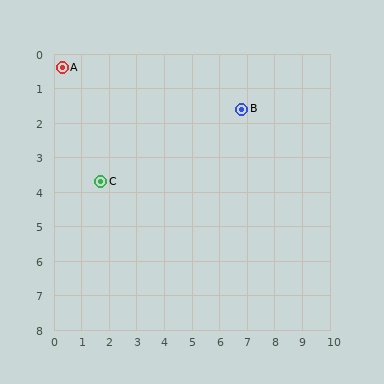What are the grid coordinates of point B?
Point B is at approximately (6.8, 1.6).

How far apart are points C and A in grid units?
Points C and A are about 3.6 grid units apart.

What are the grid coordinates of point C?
Point C is at approximately (1.7, 3.7).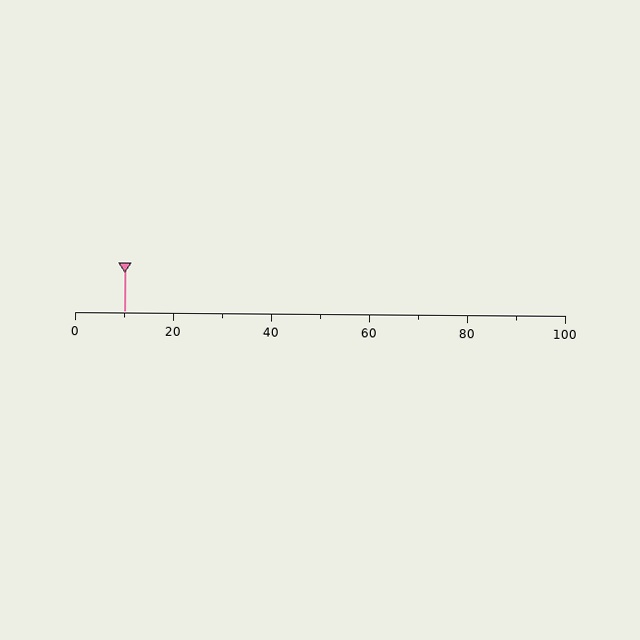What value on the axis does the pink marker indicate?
The marker indicates approximately 10.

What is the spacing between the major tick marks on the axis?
The major ticks are spaced 20 apart.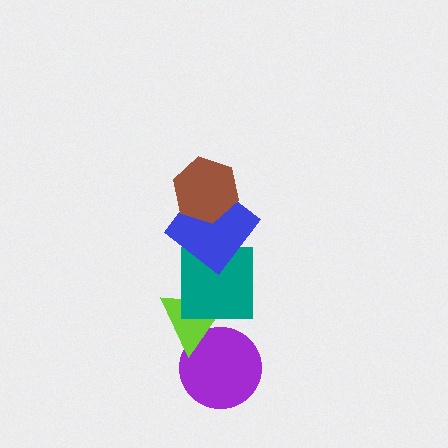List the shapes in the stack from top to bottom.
From top to bottom: the brown hexagon, the blue diamond, the teal square, the lime triangle, the purple circle.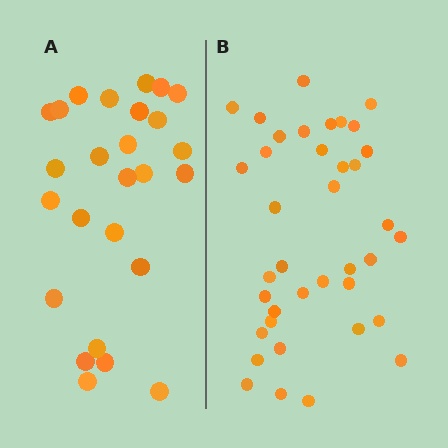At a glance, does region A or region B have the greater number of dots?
Region B (the right region) has more dots.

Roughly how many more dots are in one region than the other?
Region B has roughly 12 or so more dots than region A.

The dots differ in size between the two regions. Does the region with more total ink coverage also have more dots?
No. Region A has more total ink coverage because its dots are larger, but region B actually contains more individual dots. Total area can be misleading — the number of items is what matters here.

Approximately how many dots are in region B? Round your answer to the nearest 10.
About 40 dots. (The exact count is 38, which rounds to 40.)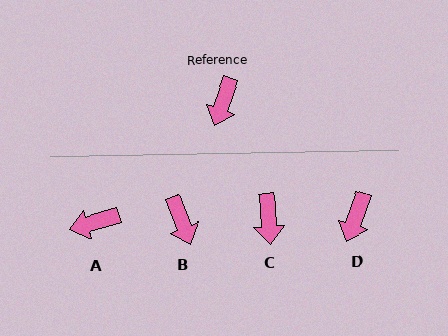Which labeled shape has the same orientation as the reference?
D.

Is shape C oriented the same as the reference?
No, it is off by about 24 degrees.